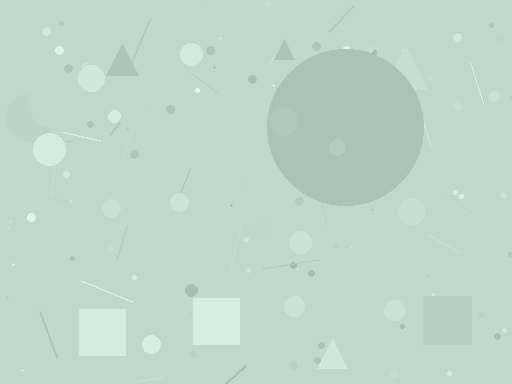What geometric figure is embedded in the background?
A circle is embedded in the background.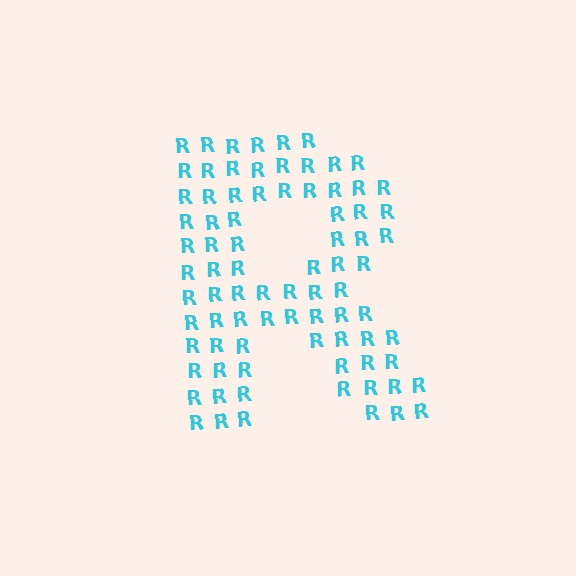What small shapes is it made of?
It is made of small letter R's.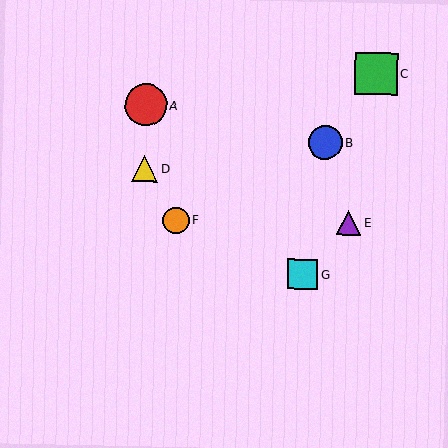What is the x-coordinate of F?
Object F is at x≈176.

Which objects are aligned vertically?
Objects A, D are aligned vertically.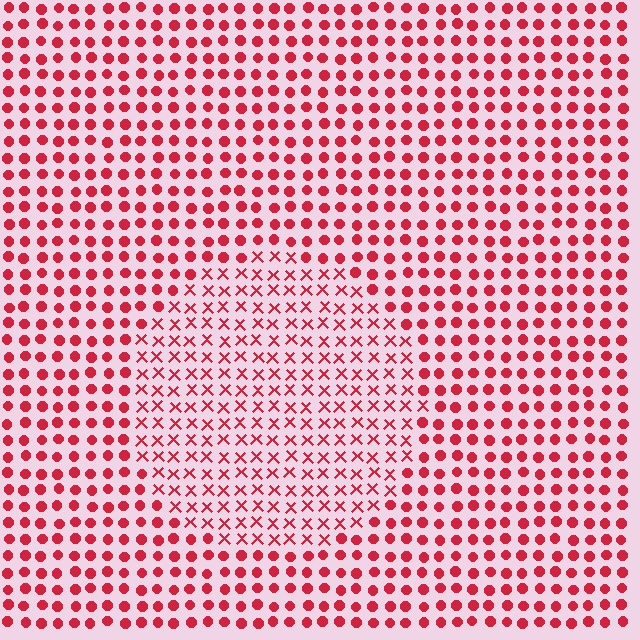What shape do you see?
I see a circle.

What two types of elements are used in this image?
The image uses X marks inside the circle region and circles outside it.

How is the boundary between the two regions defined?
The boundary is defined by a change in element shape: X marks inside vs. circles outside. All elements share the same color and spacing.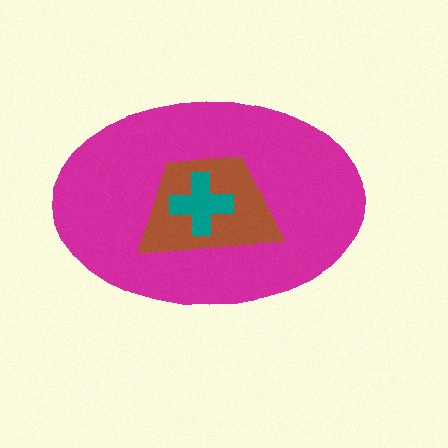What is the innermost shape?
The teal cross.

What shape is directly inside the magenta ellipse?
The brown trapezoid.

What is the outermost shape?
The magenta ellipse.